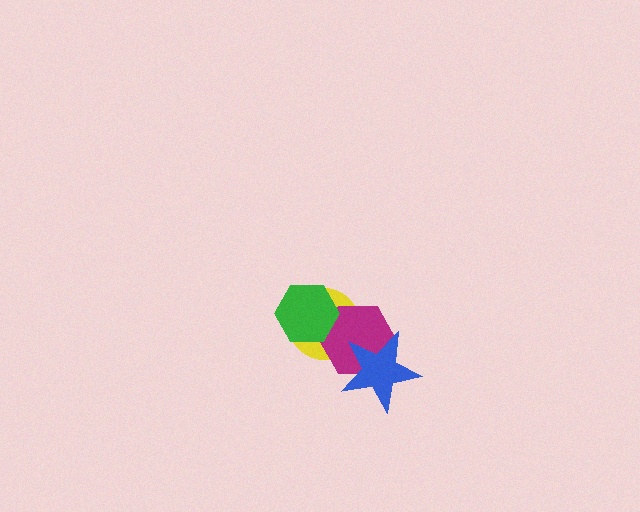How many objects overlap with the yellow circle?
2 objects overlap with the yellow circle.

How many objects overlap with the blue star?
1 object overlaps with the blue star.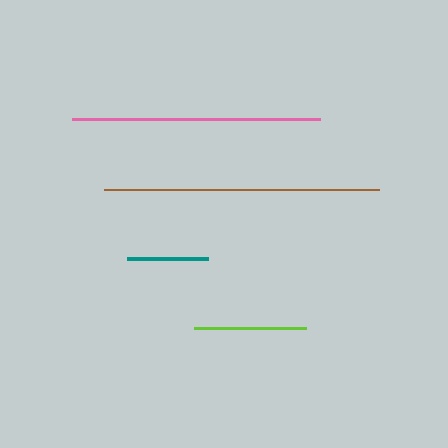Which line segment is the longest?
The brown line is the longest at approximately 275 pixels.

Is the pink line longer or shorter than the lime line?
The pink line is longer than the lime line.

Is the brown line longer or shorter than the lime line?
The brown line is longer than the lime line.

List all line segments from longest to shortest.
From longest to shortest: brown, pink, lime, teal.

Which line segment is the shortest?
The teal line is the shortest at approximately 81 pixels.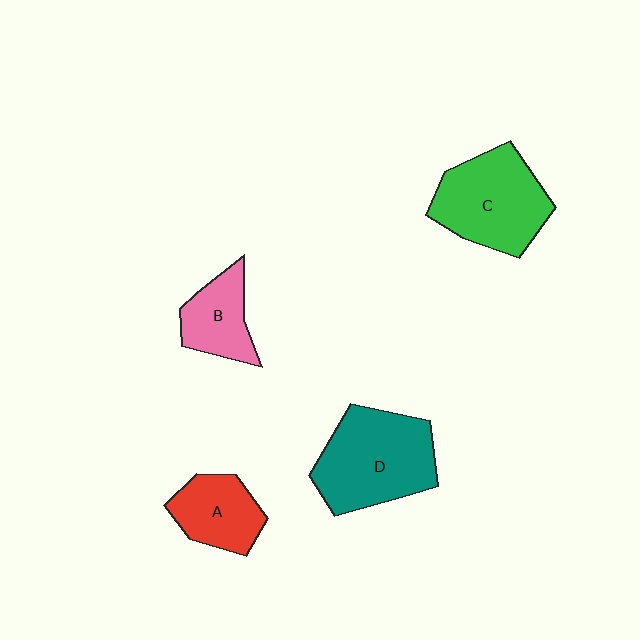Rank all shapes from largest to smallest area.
From largest to smallest: D (teal), C (green), A (red), B (pink).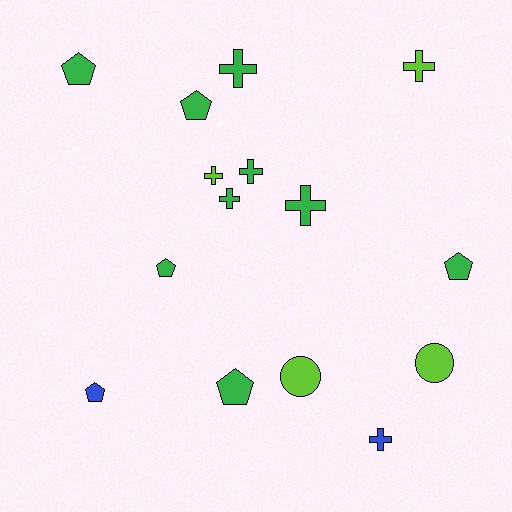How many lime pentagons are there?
There are no lime pentagons.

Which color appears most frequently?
Green, with 9 objects.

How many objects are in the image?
There are 15 objects.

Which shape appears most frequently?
Cross, with 7 objects.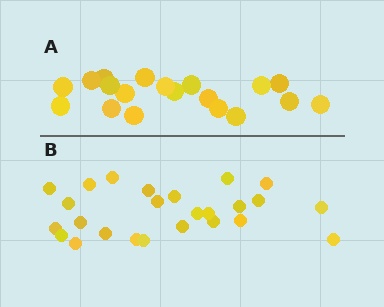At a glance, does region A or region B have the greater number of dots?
Region B (the bottom region) has more dots.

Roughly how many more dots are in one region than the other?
Region B has about 6 more dots than region A.